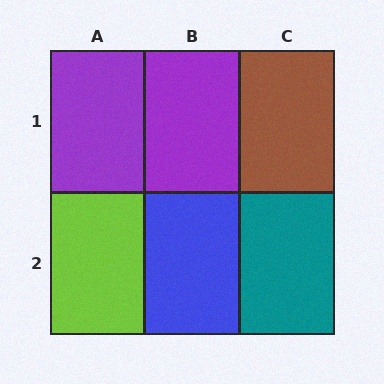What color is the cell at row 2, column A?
Lime.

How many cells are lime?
1 cell is lime.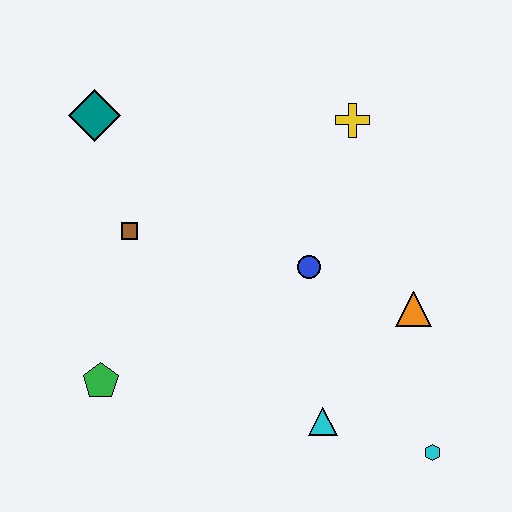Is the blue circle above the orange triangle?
Yes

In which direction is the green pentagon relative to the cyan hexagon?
The green pentagon is to the left of the cyan hexagon.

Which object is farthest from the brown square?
The cyan hexagon is farthest from the brown square.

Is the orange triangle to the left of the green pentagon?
No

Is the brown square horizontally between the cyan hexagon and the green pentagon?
Yes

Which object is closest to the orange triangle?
The blue circle is closest to the orange triangle.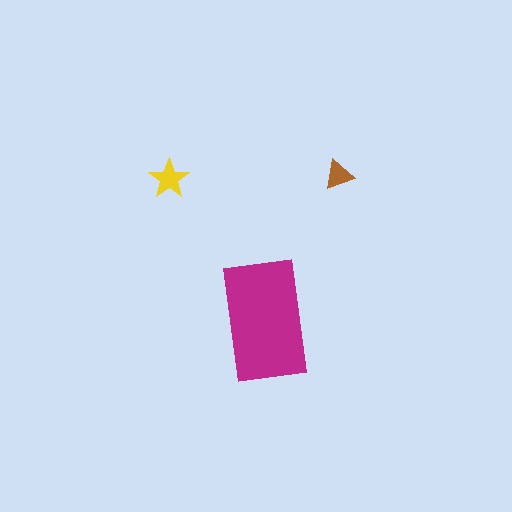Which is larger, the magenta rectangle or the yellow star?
The magenta rectangle.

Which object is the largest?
The magenta rectangle.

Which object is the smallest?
The brown triangle.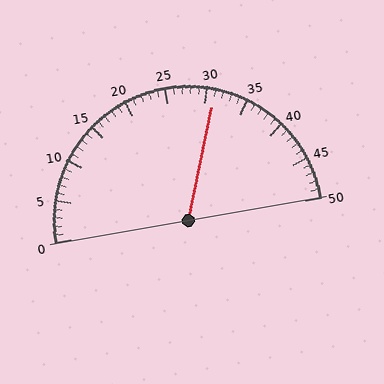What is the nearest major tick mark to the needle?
The nearest major tick mark is 30.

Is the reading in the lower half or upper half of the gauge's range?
The reading is in the upper half of the range (0 to 50).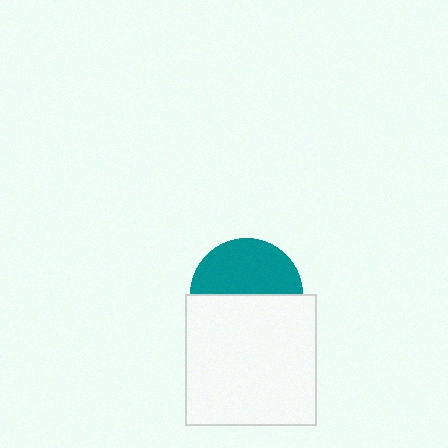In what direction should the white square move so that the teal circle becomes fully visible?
The white square should move down. That is the shortest direction to clear the overlap and leave the teal circle fully visible.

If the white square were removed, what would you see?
You would see the complete teal circle.